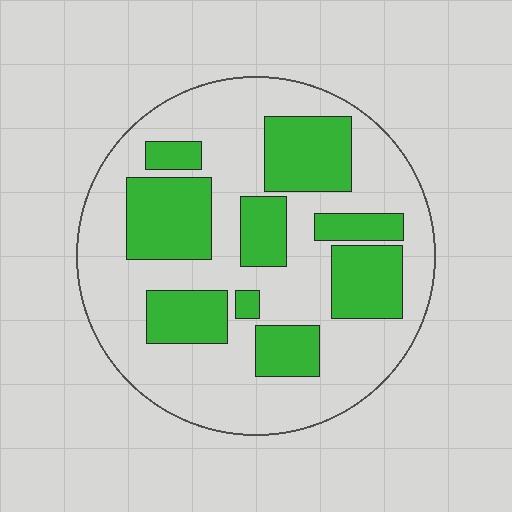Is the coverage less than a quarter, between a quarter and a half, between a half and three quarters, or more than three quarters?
Between a quarter and a half.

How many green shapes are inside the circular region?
9.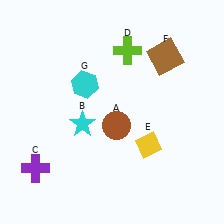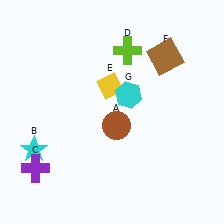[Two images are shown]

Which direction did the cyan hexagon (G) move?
The cyan hexagon (G) moved right.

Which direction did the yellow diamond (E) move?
The yellow diamond (E) moved up.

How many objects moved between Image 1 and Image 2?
3 objects moved between the two images.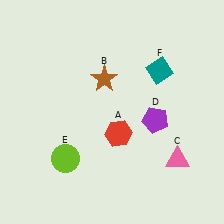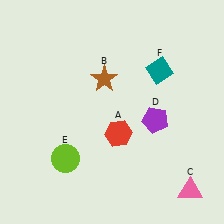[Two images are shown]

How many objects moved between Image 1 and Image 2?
1 object moved between the two images.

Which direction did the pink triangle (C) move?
The pink triangle (C) moved down.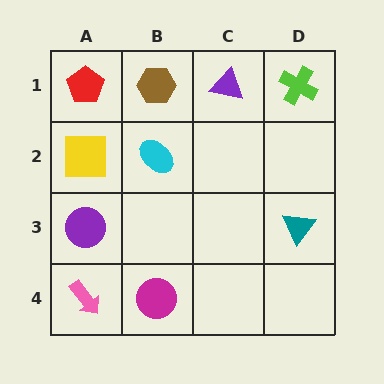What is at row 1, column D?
A lime cross.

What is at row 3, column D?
A teal triangle.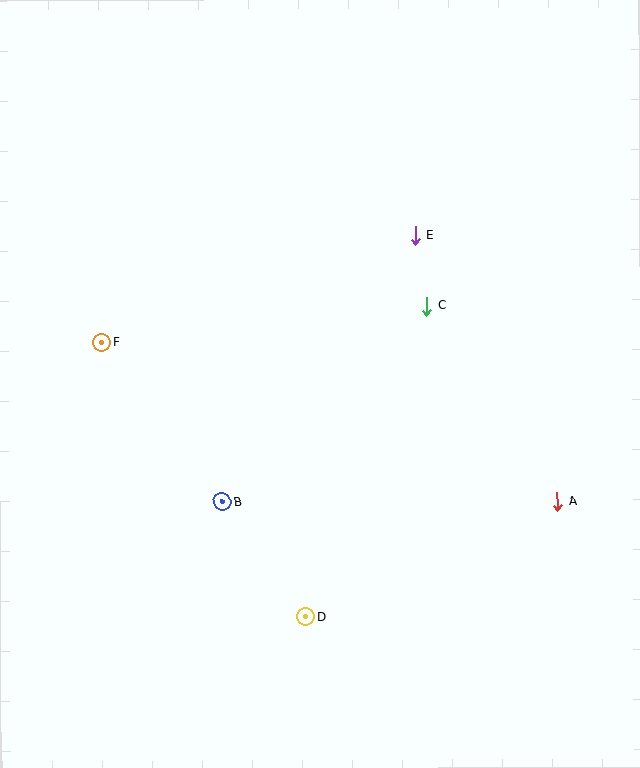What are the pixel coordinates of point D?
Point D is at (306, 617).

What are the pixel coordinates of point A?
Point A is at (557, 501).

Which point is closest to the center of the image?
Point C at (427, 306) is closest to the center.